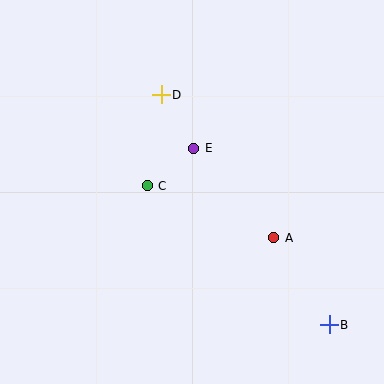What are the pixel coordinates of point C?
Point C is at (147, 186).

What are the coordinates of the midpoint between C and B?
The midpoint between C and B is at (238, 255).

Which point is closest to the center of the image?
Point E at (194, 148) is closest to the center.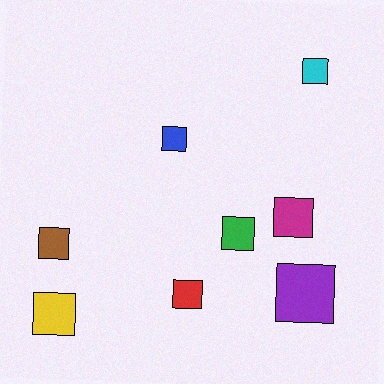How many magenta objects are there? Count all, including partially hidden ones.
There is 1 magenta object.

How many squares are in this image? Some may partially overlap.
There are 8 squares.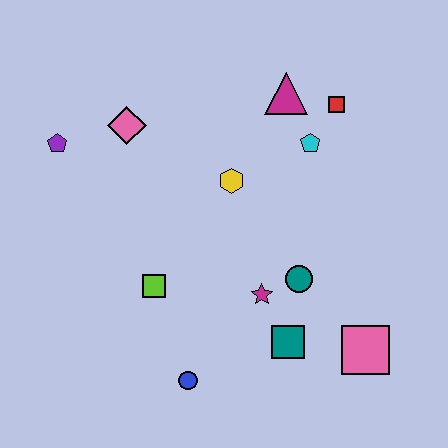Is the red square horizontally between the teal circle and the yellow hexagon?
No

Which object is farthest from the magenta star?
The purple pentagon is farthest from the magenta star.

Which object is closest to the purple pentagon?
The pink diamond is closest to the purple pentagon.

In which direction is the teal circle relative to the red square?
The teal circle is below the red square.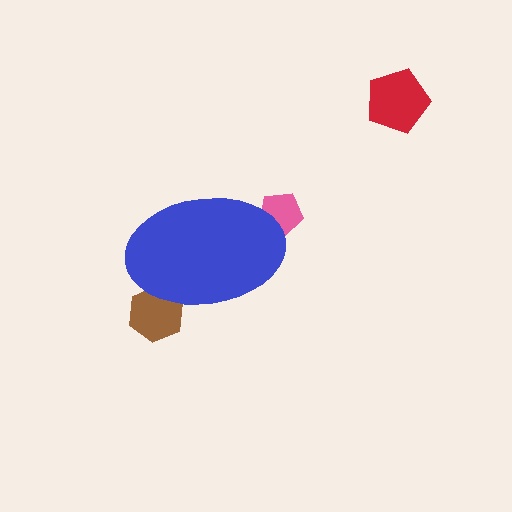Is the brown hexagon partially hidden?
Yes, the brown hexagon is partially hidden behind the blue ellipse.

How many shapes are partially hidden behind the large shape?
2 shapes are partially hidden.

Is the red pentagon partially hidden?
No, the red pentagon is fully visible.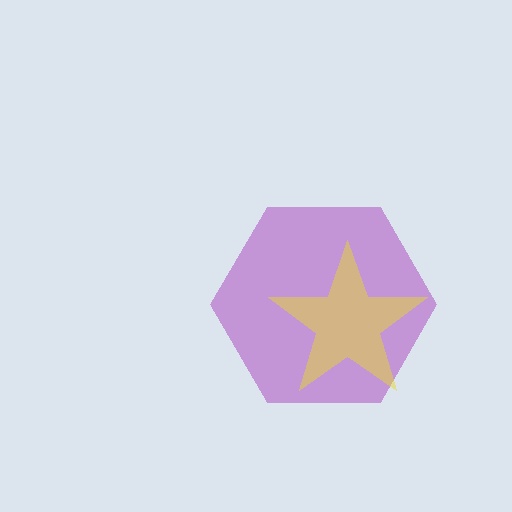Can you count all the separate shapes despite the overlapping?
Yes, there are 2 separate shapes.